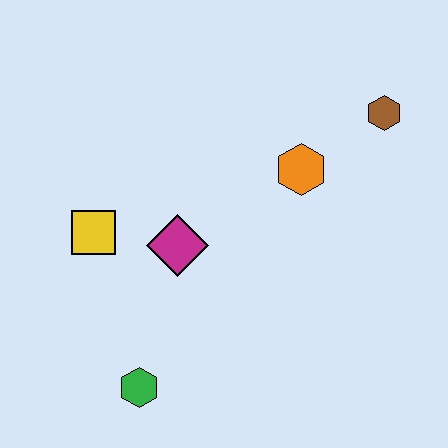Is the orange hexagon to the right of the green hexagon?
Yes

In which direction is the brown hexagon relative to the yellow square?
The brown hexagon is to the right of the yellow square.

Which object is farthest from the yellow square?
The brown hexagon is farthest from the yellow square.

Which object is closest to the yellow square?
The magenta diamond is closest to the yellow square.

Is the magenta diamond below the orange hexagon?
Yes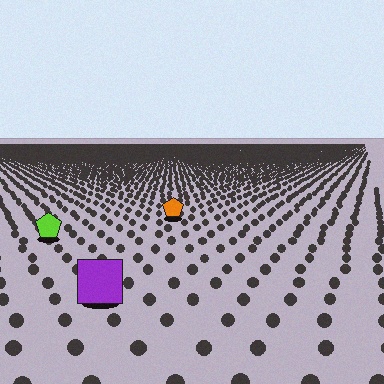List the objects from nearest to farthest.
From nearest to farthest: the purple square, the lime pentagon, the orange pentagon.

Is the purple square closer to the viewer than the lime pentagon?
Yes. The purple square is closer — you can tell from the texture gradient: the ground texture is coarser near it.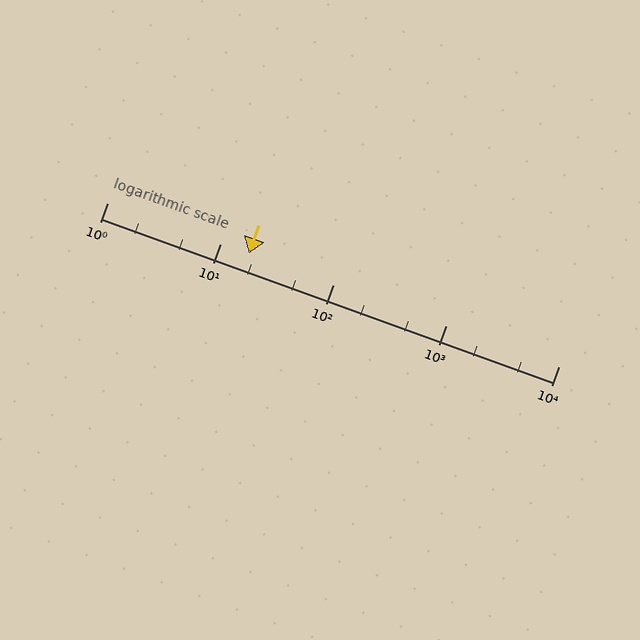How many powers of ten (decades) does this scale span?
The scale spans 4 decades, from 1 to 10000.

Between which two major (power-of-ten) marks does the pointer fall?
The pointer is between 10 and 100.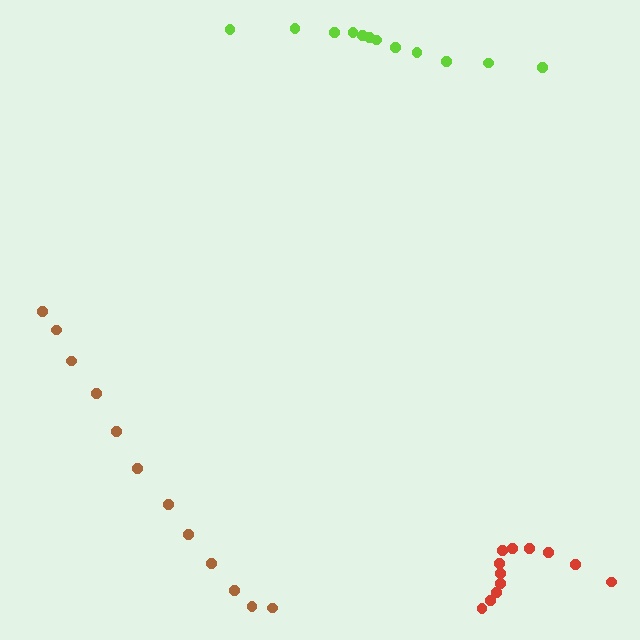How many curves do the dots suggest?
There are 3 distinct paths.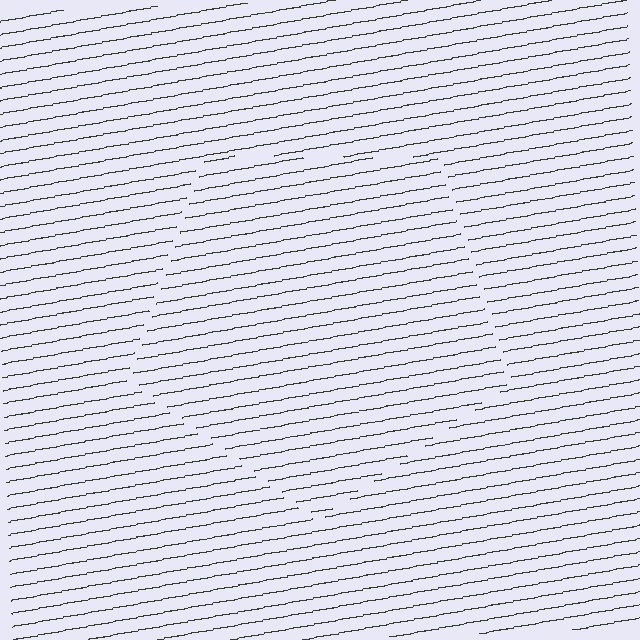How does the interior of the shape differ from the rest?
The interior of the shape contains the same grating, shifted by half a period — the contour is defined by the phase discontinuity where line-ends from the inner and outer gratings abut.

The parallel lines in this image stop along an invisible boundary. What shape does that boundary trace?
An illusory pentagon. The interior of the shape contains the same grating, shifted by half a period — the contour is defined by the phase discontinuity where line-ends from the inner and outer gratings abut.